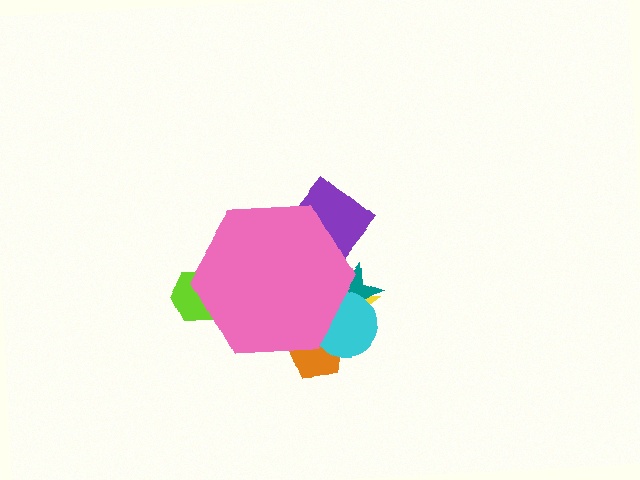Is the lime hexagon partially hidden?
Yes, the lime hexagon is partially hidden behind the pink hexagon.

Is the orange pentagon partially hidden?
Yes, the orange pentagon is partially hidden behind the pink hexagon.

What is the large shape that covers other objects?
A pink hexagon.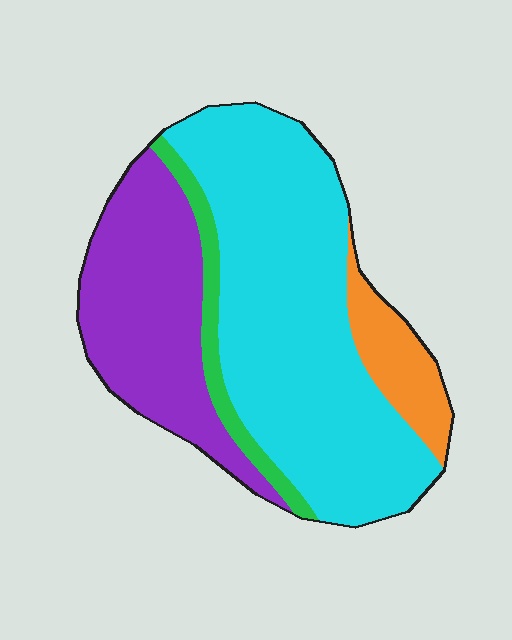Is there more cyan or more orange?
Cyan.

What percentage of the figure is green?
Green covers around 5% of the figure.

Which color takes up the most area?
Cyan, at roughly 55%.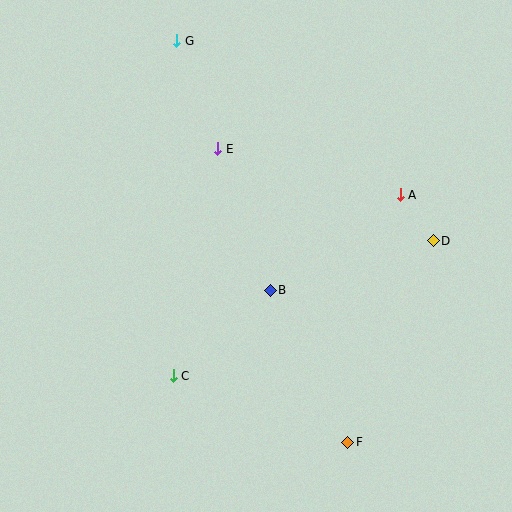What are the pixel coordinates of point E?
Point E is at (218, 149).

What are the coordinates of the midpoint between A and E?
The midpoint between A and E is at (309, 172).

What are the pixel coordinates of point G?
Point G is at (177, 41).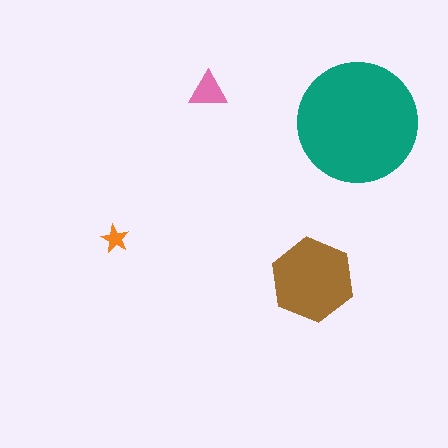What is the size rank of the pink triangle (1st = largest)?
3rd.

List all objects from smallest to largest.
The orange star, the pink triangle, the brown hexagon, the teal circle.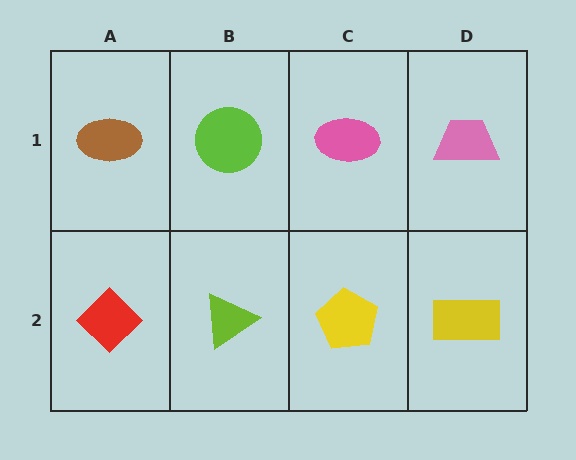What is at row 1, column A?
A brown ellipse.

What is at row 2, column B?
A lime triangle.